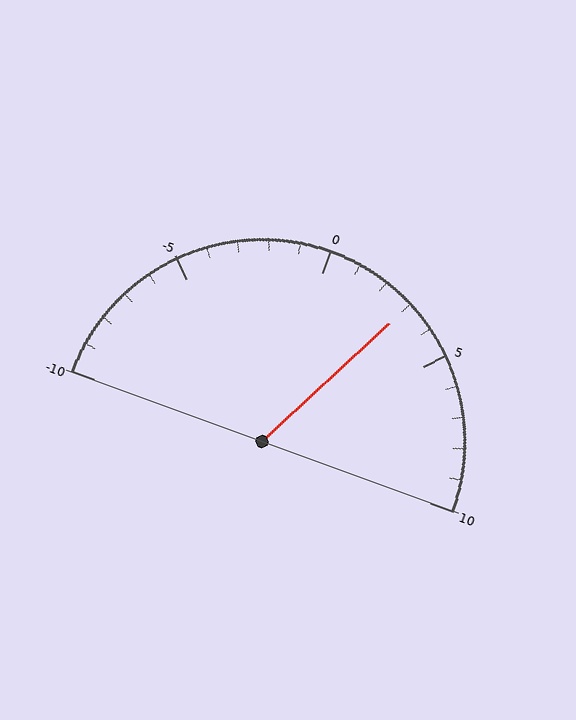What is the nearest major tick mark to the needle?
The nearest major tick mark is 5.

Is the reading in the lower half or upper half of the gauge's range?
The reading is in the upper half of the range (-10 to 10).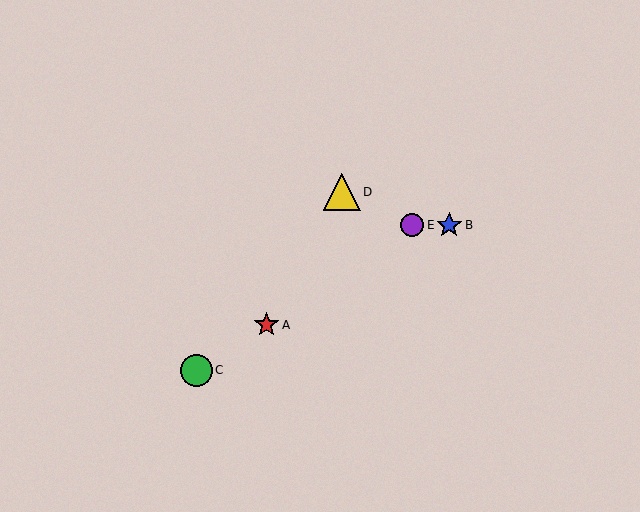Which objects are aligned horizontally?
Objects B, E are aligned horizontally.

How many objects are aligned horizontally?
2 objects (B, E) are aligned horizontally.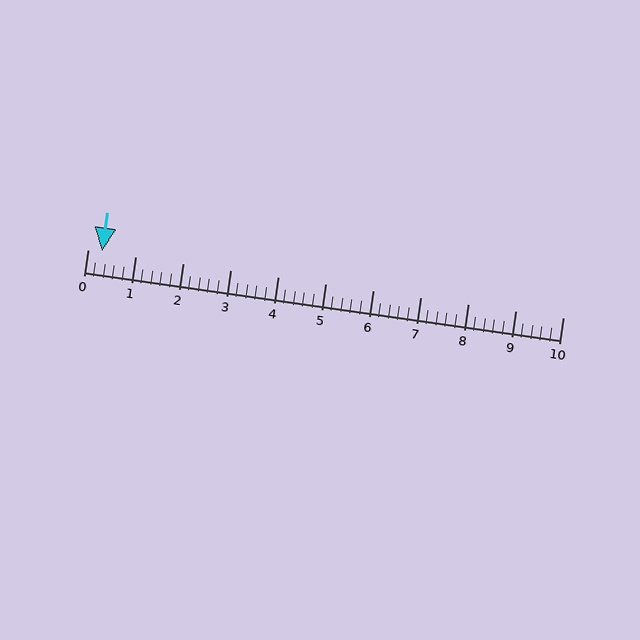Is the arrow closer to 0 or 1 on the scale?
The arrow is closer to 0.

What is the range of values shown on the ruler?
The ruler shows values from 0 to 10.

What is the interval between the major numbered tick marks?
The major tick marks are spaced 1 units apart.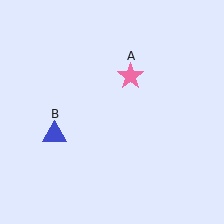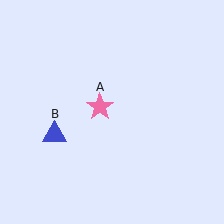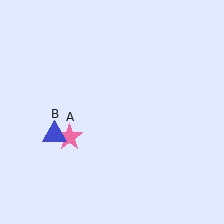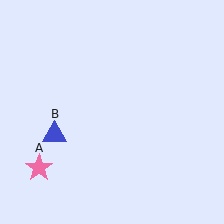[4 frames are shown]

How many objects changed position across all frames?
1 object changed position: pink star (object A).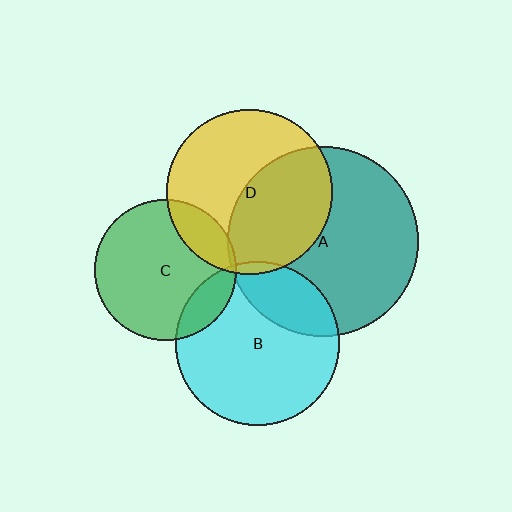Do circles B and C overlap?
Yes.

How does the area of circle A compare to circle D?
Approximately 1.3 times.